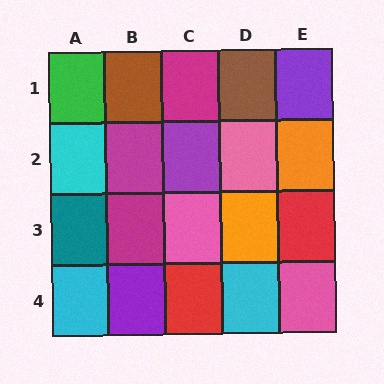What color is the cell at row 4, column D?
Cyan.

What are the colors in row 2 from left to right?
Cyan, magenta, purple, pink, orange.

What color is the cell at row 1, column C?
Magenta.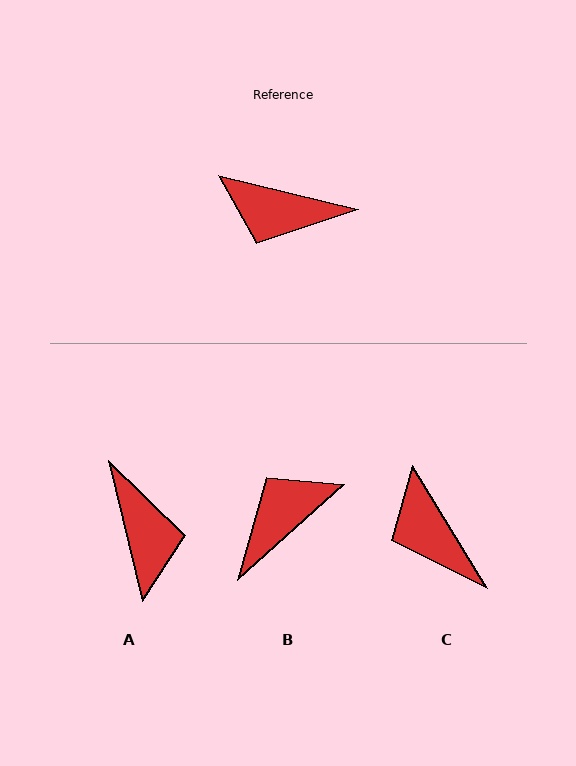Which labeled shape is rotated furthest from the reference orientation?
B, about 124 degrees away.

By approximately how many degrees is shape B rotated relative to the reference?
Approximately 124 degrees clockwise.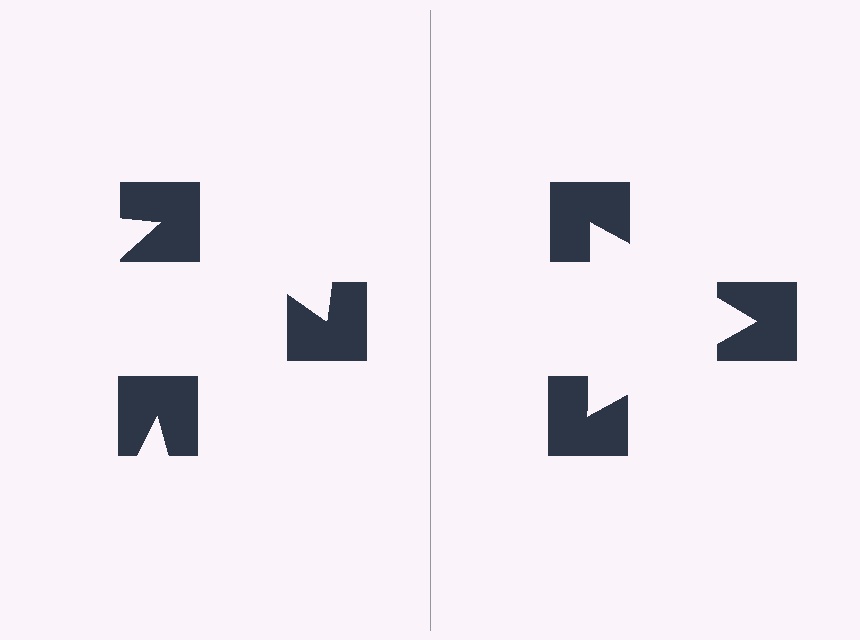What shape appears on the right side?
An illusory triangle.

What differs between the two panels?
The notched squares are positioned identically on both sides; only the wedge orientations differ. On the right they align to a triangle; on the left they are misaligned.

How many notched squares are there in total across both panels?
6 — 3 on each side.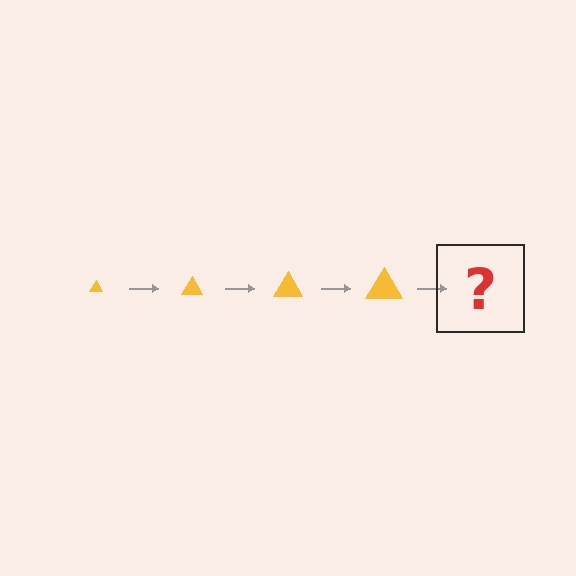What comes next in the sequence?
The next element should be a yellow triangle, larger than the previous one.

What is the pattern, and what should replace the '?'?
The pattern is that the triangle gets progressively larger each step. The '?' should be a yellow triangle, larger than the previous one.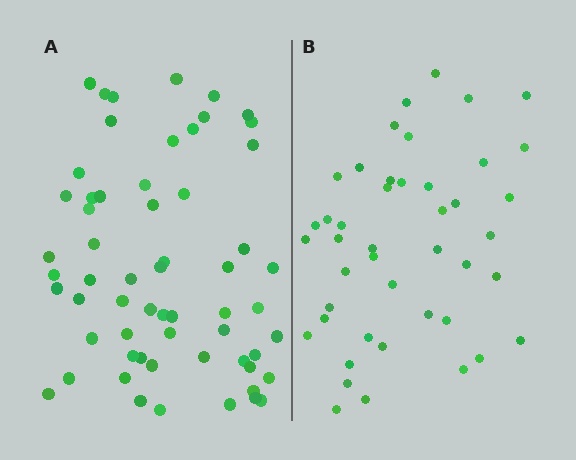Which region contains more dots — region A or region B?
Region A (the left region) has more dots.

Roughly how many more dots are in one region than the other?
Region A has approximately 15 more dots than region B.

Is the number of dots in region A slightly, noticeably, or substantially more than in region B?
Region A has noticeably more, but not dramatically so. The ratio is roughly 1.4 to 1.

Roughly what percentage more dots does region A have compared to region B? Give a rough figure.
About 35% more.